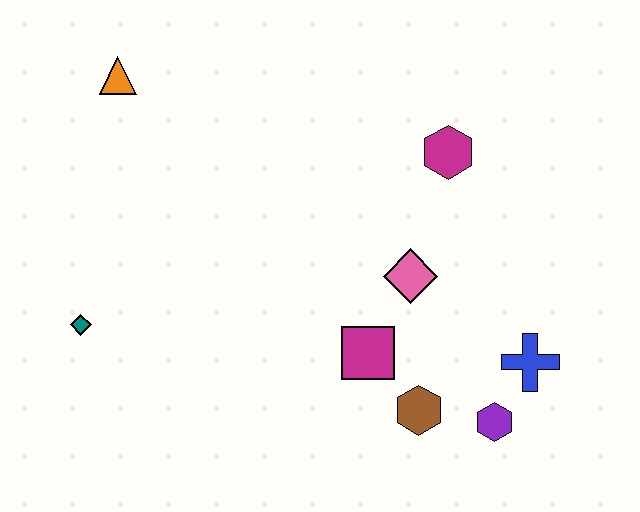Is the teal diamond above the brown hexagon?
Yes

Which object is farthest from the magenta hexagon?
The teal diamond is farthest from the magenta hexagon.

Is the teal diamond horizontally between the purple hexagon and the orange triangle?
No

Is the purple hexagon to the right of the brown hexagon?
Yes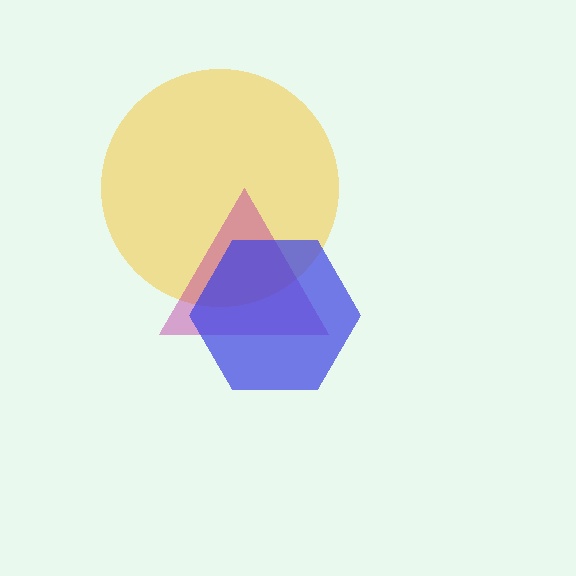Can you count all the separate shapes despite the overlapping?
Yes, there are 3 separate shapes.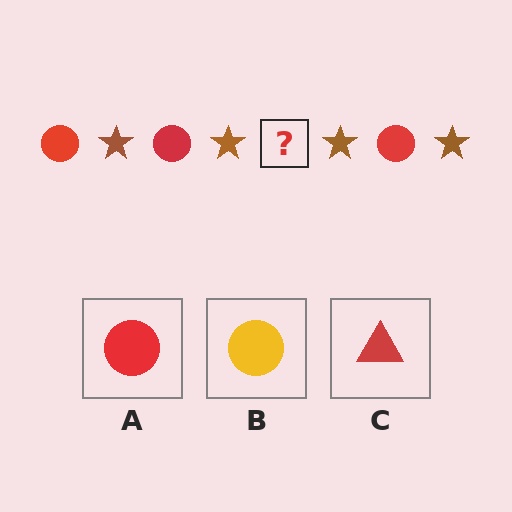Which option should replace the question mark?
Option A.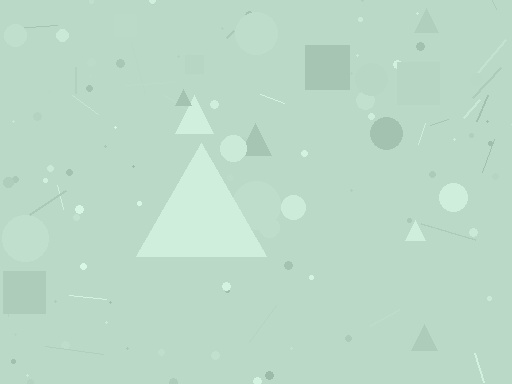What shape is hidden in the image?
A triangle is hidden in the image.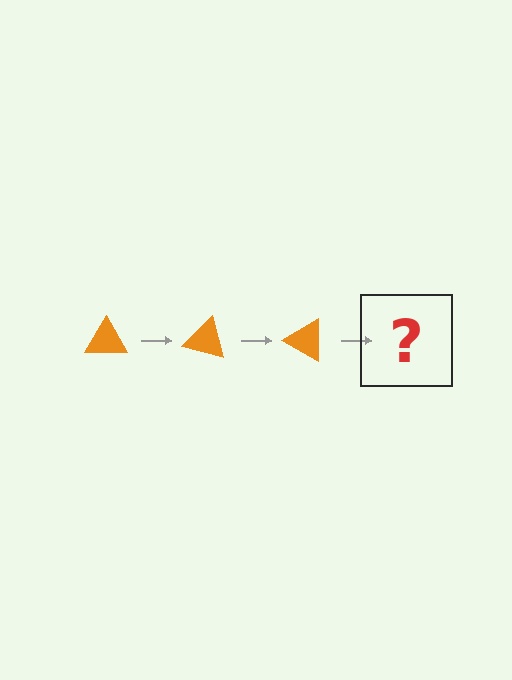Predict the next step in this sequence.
The next step is an orange triangle rotated 45 degrees.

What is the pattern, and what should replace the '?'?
The pattern is that the triangle rotates 15 degrees each step. The '?' should be an orange triangle rotated 45 degrees.